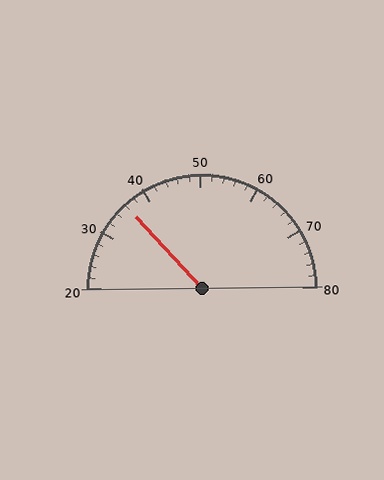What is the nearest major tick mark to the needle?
The nearest major tick mark is 40.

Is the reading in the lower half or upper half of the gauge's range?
The reading is in the lower half of the range (20 to 80).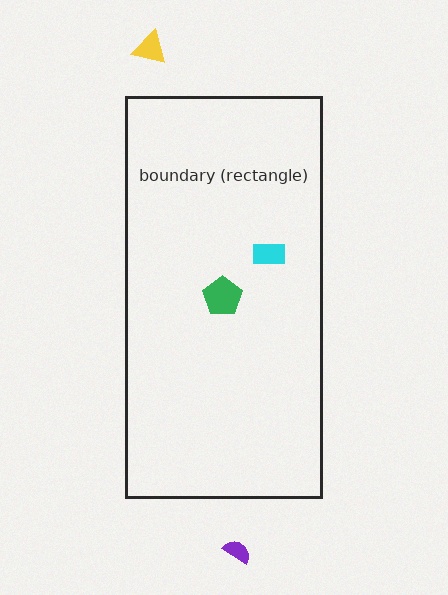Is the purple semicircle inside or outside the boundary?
Outside.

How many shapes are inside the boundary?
2 inside, 2 outside.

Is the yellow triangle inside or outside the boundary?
Outside.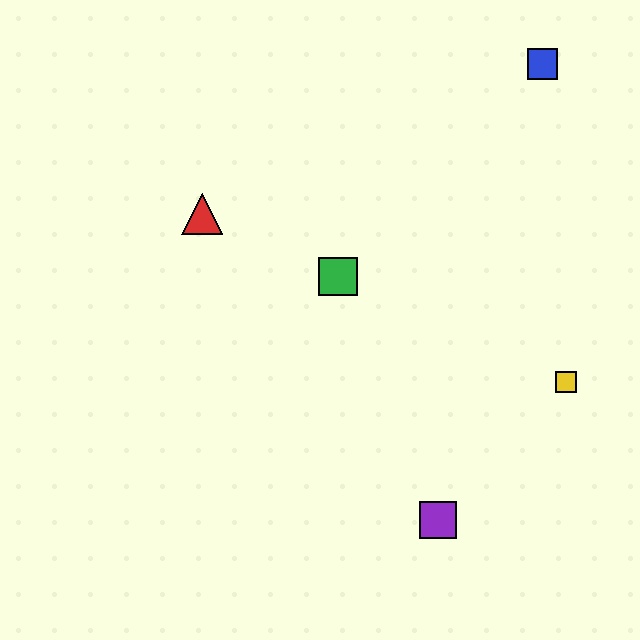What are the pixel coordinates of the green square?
The green square is at (338, 277).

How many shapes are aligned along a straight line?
3 shapes (the red triangle, the green square, the yellow square) are aligned along a straight line.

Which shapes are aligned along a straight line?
The red triangle, the green square, the yellow square are aligned along a straight line.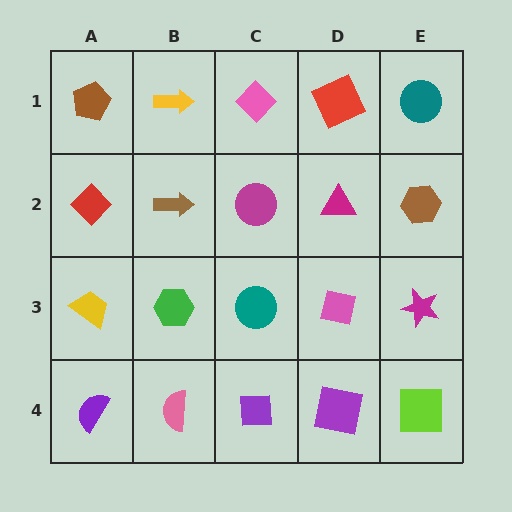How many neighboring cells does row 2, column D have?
4.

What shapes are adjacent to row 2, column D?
A red square (row 1, column D), a pink square (row 3, column D), a magenta circle (row 2, column C), a brown hexagon (row 2, column E).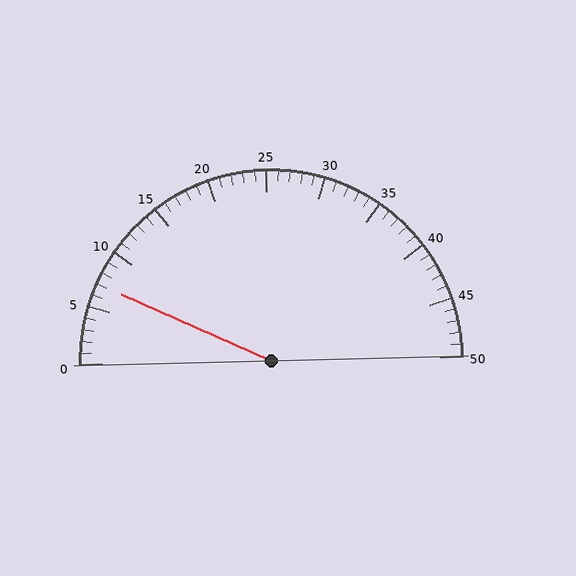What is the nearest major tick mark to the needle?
The nearest major tick mark is 5.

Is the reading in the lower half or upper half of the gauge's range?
The reading is in the lower half of the range (0 to 50).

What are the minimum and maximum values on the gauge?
The gauge ranges from 0 to 50.